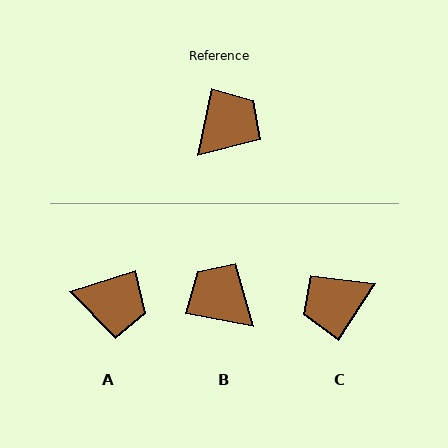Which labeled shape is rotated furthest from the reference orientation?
C, about 160 degrees away.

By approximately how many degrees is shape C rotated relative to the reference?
Approximately 160 degrees counter-clockwise.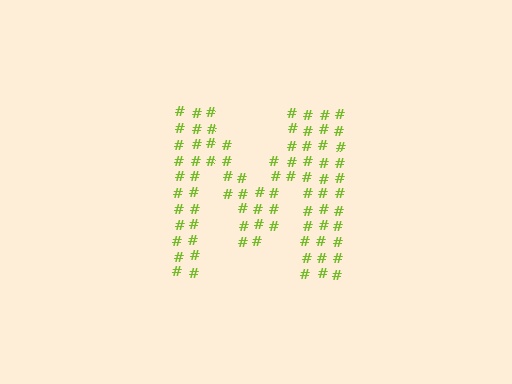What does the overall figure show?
The overall figure shows the letter M.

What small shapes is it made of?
It is made of small hash symbols.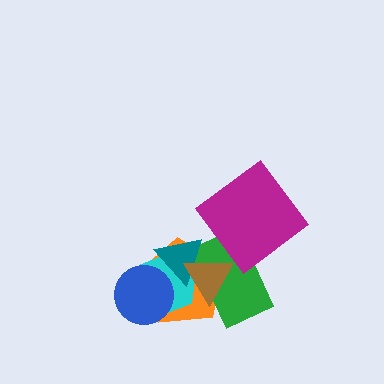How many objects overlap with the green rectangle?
5 objects overlap with the green rectangle.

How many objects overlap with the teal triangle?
5 objects overlap with the teal triangle.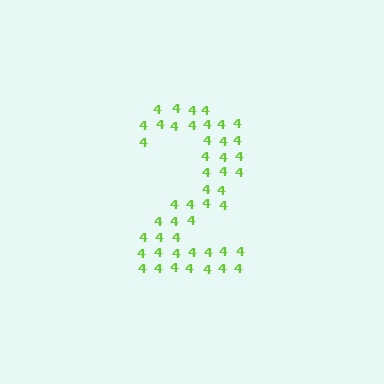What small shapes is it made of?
It is made of small digit 4's.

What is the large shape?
The large shape is the digit 2.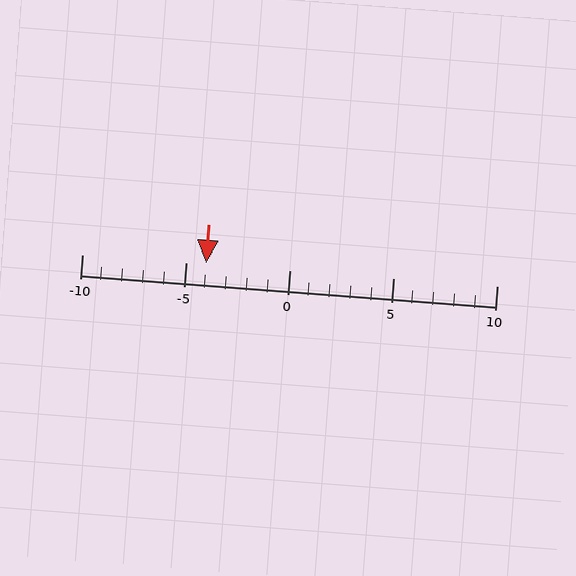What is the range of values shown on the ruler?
The ruler shows values from -10 to 10.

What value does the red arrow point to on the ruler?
The red arrow points to approximately -4.